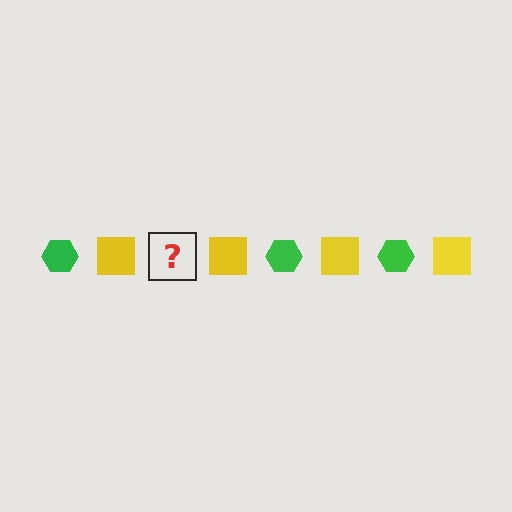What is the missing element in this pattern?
The missing element is a green hexagon.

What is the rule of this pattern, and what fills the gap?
The rule is that the pattern alternates between green hexagon and yellow square. The gap should be filled with a green hexagon.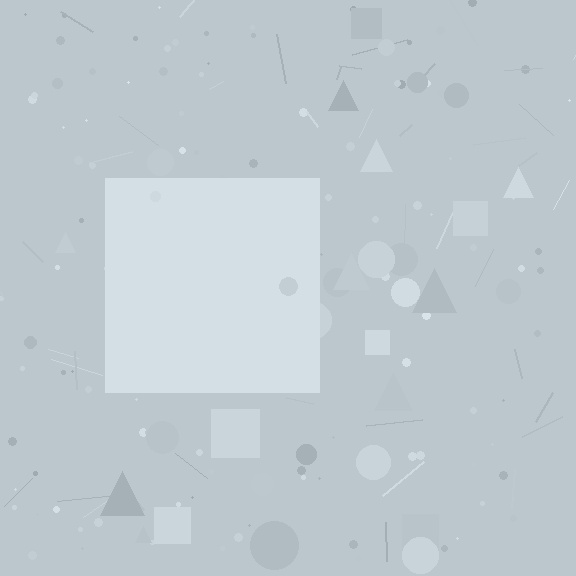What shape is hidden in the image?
A square is hidden in the image.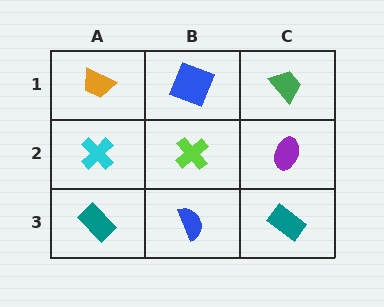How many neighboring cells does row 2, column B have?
4.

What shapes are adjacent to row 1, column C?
A purple ellipse (row 2, column C), a blue square (row 1, column B).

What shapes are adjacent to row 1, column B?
A lime cross (row 2, column B), an orange trapezoid (row 1, column A), a green trapezoid (row 1, column C).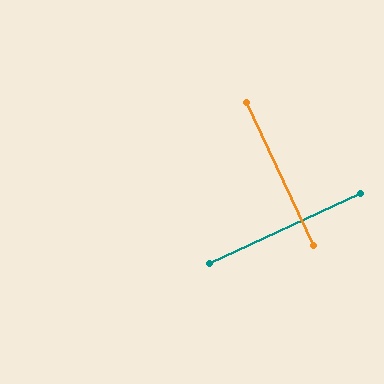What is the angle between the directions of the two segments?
Approximately 90 degrees.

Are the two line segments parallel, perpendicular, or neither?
Perpendicular — they meet at approximately 90°.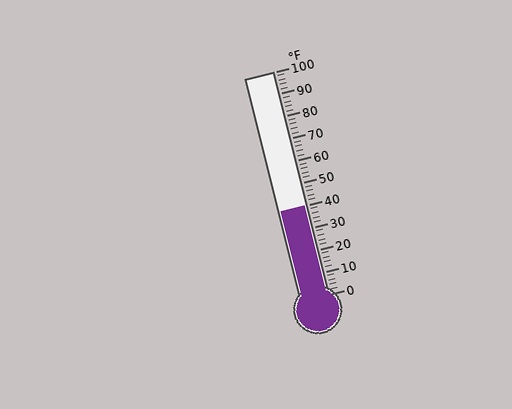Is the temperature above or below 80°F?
The temperature is below 80°F.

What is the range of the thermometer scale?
The thermometer scale ranges from 0°F to 100°F.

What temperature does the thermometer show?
The thermometer shows approximately 40°F.